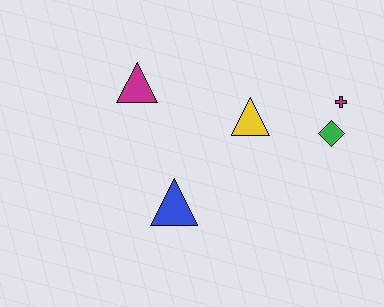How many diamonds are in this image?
There is 1 diamond.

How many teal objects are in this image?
There are no teal objects.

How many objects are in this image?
There are 5 objects.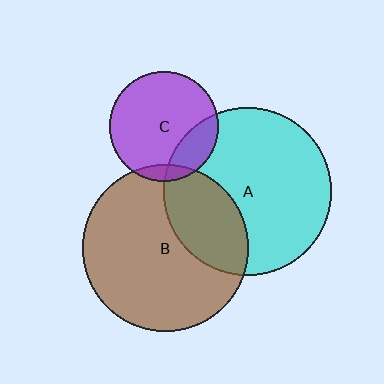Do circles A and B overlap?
Yes.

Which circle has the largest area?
Circle A (cyan).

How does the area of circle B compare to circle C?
Approximately 2.3 times.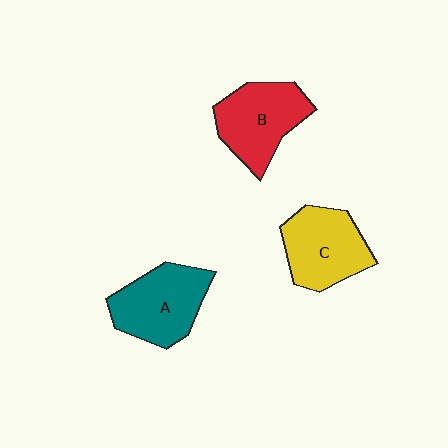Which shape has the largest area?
Shape A (teal).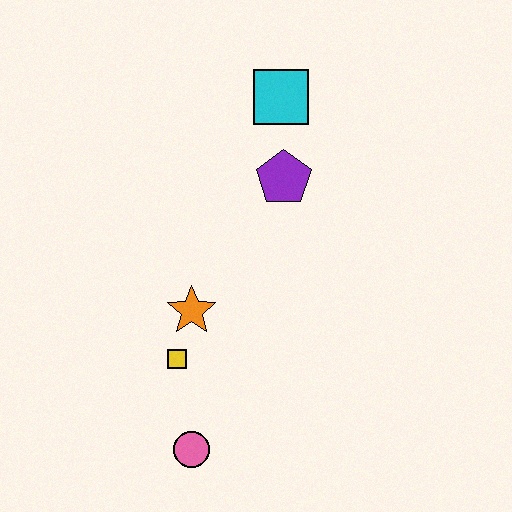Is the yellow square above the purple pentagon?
No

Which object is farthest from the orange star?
The cyan square is farthest from the orange star.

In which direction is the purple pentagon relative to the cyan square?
The purple pentagon is below the cyan square.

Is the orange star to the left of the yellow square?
No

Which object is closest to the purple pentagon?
The cyan square is closest to the purple pentagon.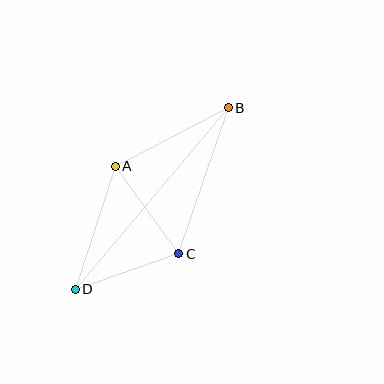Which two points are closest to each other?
Points A and C are closest to each other.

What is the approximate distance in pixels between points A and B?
The distance between A and B is approximately 127 pixels.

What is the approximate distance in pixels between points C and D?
The distance between C and D is approximately 109 pixels.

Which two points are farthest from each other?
Points B and D are farthest from each other.